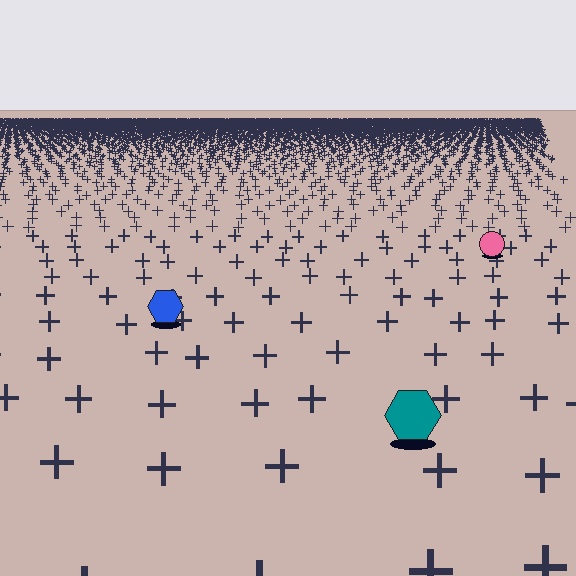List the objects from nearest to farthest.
From nearest to farthest: the teal hexagon, the blue hexagon, the pink circle.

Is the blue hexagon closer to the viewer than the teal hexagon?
No. The teal hexagon is closer — you can tell from the texture gradient: the ground texture is coarser near it.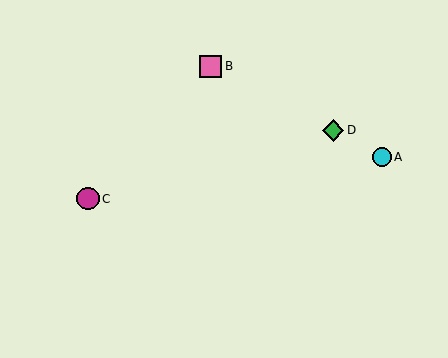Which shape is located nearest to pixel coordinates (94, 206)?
The magenta circle (labeled C) at (88, 199) is nearest to that location.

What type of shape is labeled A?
Shape A is a cyan circle.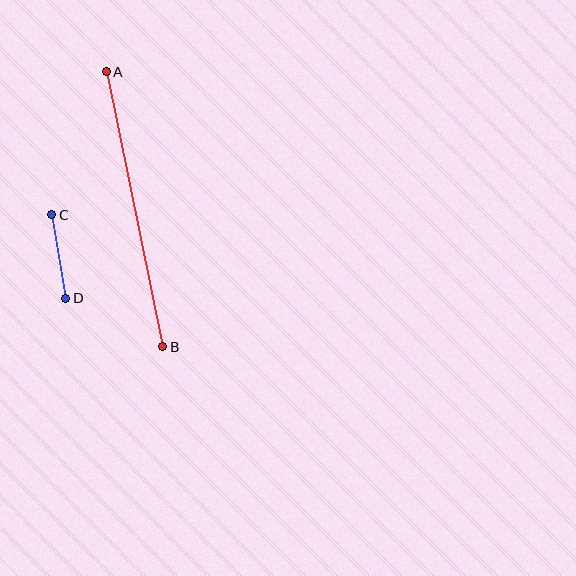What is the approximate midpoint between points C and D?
The midpoint is at approximately (59, 256) pixels.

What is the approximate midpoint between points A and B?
The midpoint is at approximately (135, 209) pixels.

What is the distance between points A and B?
The distance is approximately 281 pixels.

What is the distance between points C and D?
The distance is approximately 85 pixels.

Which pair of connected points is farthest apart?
Points A and B are farthest apart.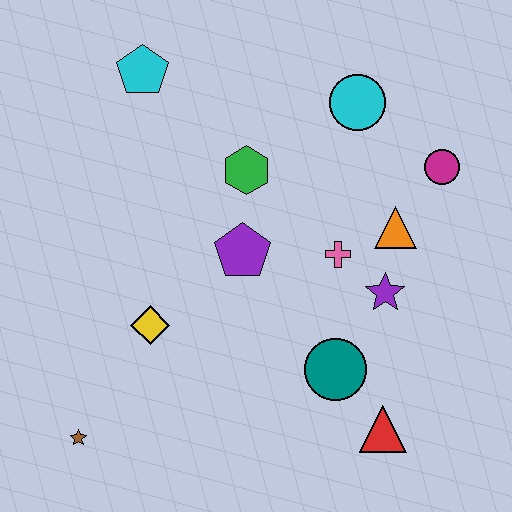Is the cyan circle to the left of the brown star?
No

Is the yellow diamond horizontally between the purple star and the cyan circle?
No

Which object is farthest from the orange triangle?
The brown star is farthest from the orange triangle.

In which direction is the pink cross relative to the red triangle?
The pink cross is above the red triangle.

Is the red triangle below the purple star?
Yes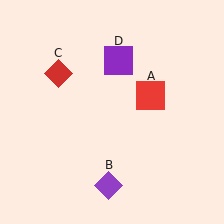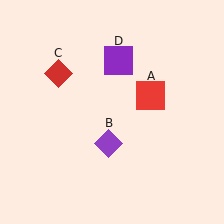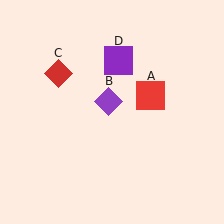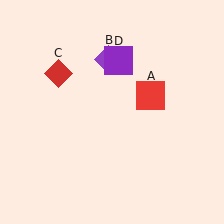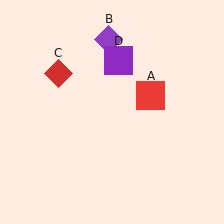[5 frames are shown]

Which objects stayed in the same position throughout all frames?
Red square (object A) and red diamond (object C) and purple square (object D) remained stationary.